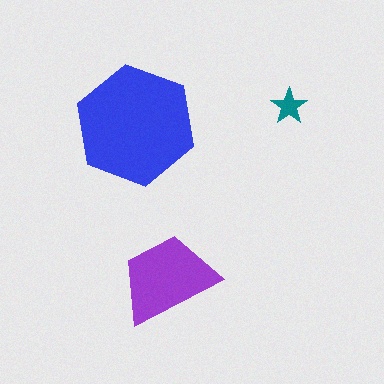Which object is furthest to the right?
The teal star is rightmost.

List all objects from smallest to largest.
The teal star, the purple trapezoid, the blue hexagon.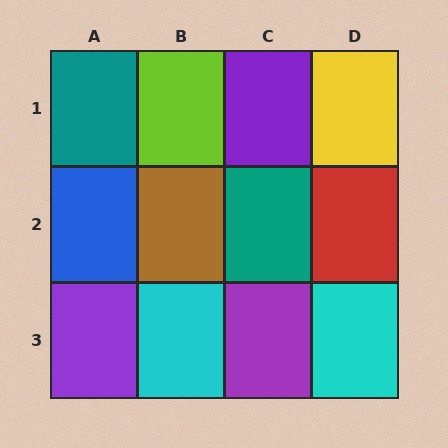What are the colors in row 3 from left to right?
Purple, cyan, purple, cyan.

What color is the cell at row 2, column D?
Red.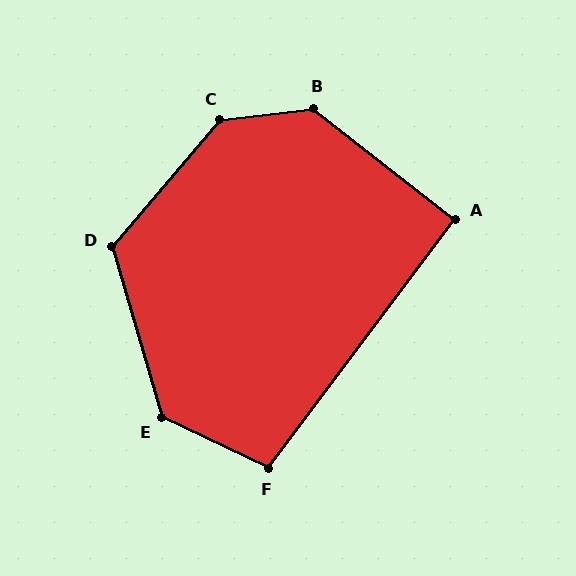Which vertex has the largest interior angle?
C, at approximately 138 degrees.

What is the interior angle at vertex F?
Approximately 102 degrees (obtuse).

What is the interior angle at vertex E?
Approximately 131 degrees (obtuse).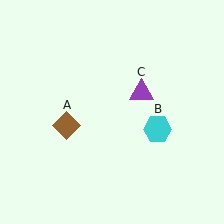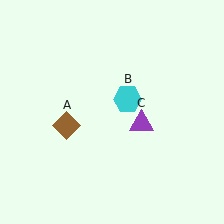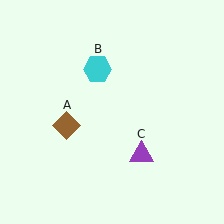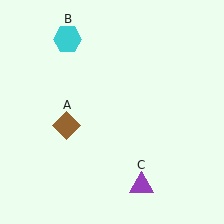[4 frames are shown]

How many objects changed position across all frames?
2 objects changed position: cyan hexagon (object B), purple triangle (object C).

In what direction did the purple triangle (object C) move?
The purple triangle (object C) moved down.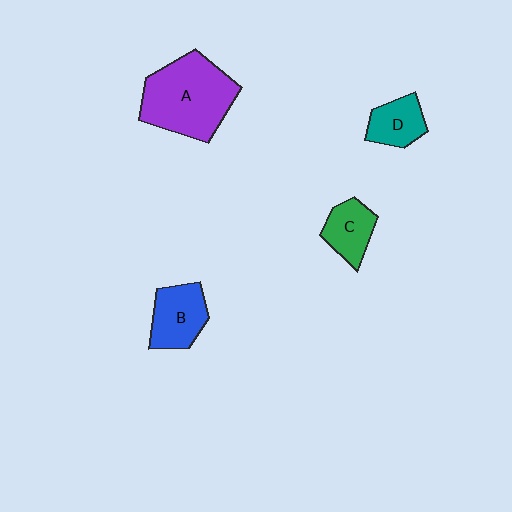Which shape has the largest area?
Shape A (purple).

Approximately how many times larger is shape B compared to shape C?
Approximately 1.3 times.